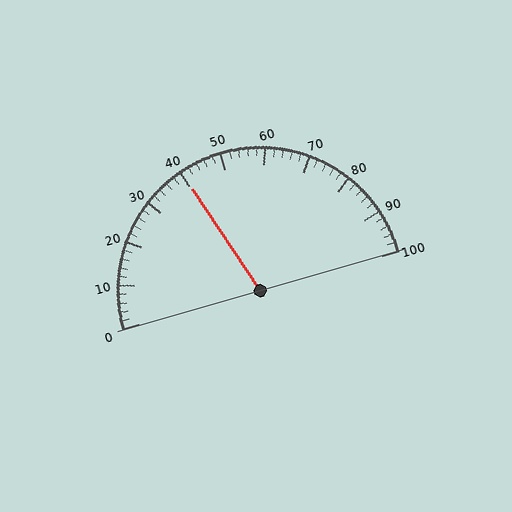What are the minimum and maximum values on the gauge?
The gauge ranges from 0 to 100.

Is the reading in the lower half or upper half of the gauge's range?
The reading is in the lower half of the range (0 to 100).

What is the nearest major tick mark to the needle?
The nearest major tick mark is 40.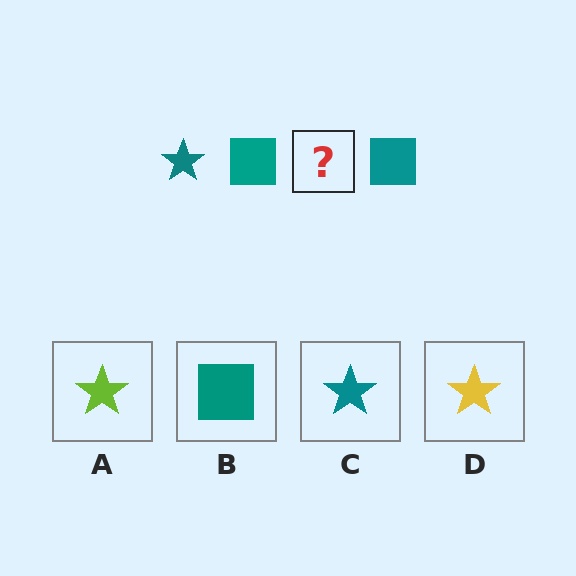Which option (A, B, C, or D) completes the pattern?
C.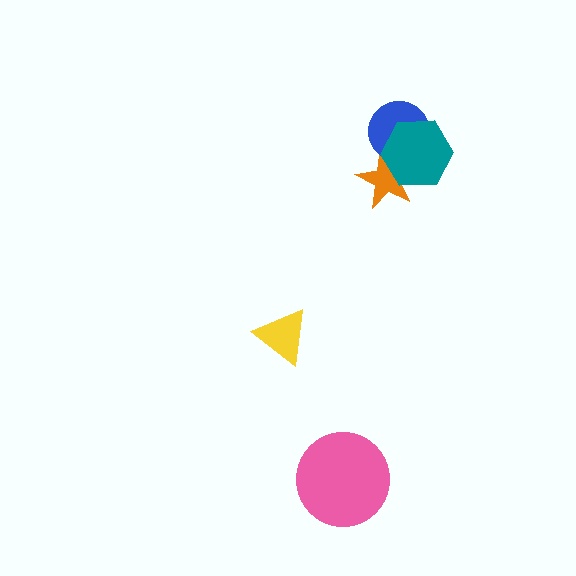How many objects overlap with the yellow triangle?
0 objects overlap with the yellow triangle.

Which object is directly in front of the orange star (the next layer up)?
The blue circle is directly in front of the orange star.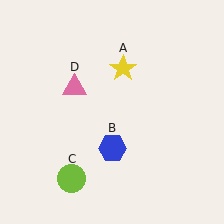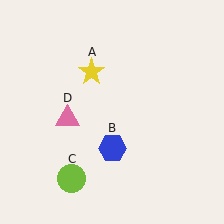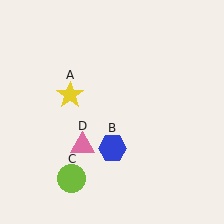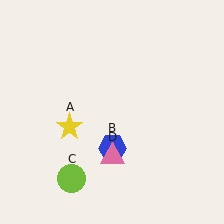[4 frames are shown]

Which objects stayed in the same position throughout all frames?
Blue hexagon (object B) and lime circle (object C) remained stationary.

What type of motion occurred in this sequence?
The yellow star (object A), pink triangle (object D) rotated counterclockwise around the center of the scene.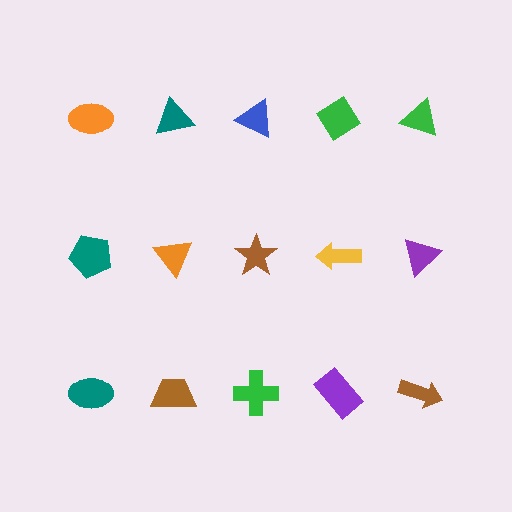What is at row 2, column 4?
A yellow arrow.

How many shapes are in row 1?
5 shapes.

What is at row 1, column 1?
An orange ellipse.